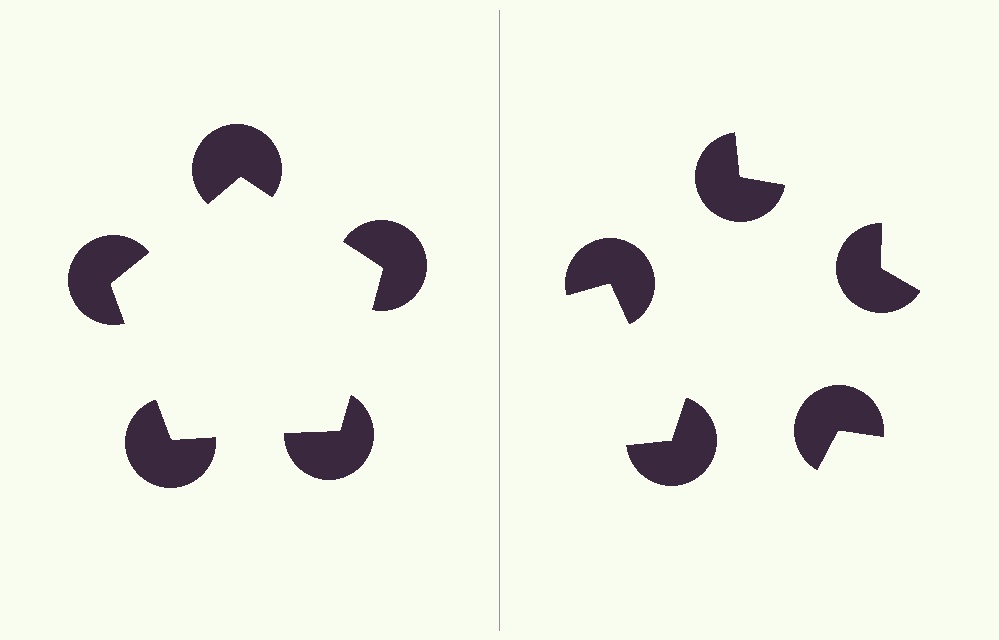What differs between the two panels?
The pac-man discs are positioned identically on both sides; only the wedge orientations differ. On the left they align to a pentagon; on the right they are misaligned.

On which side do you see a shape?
An illusory pentagon appears on the left side. On the right side the wedge cuts are rotated, so no coherent shape forms.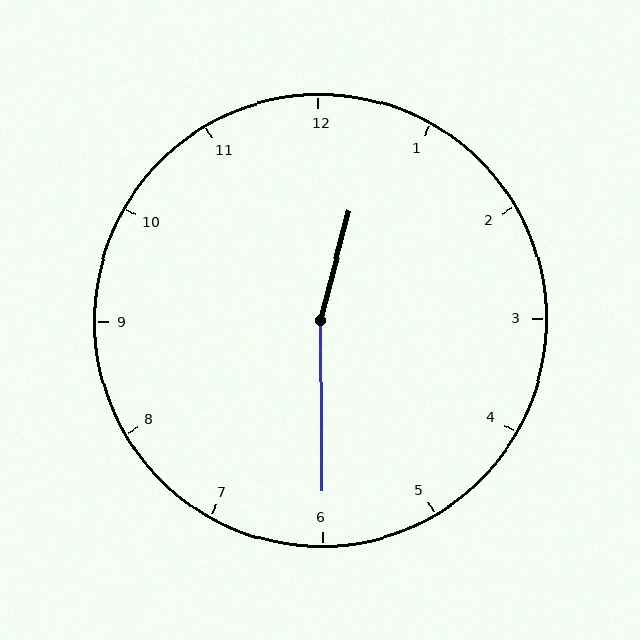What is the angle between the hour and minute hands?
Approximately 165 degrees.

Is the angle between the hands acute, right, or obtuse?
It is obtuse.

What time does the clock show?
12:30.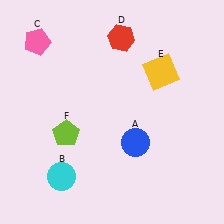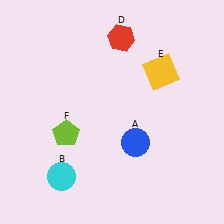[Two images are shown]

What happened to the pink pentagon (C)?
The pink pentagon (C) was removed in Image 2. It was in the top-left area of Image 1.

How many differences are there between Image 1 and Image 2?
There is 1 difference between the two images.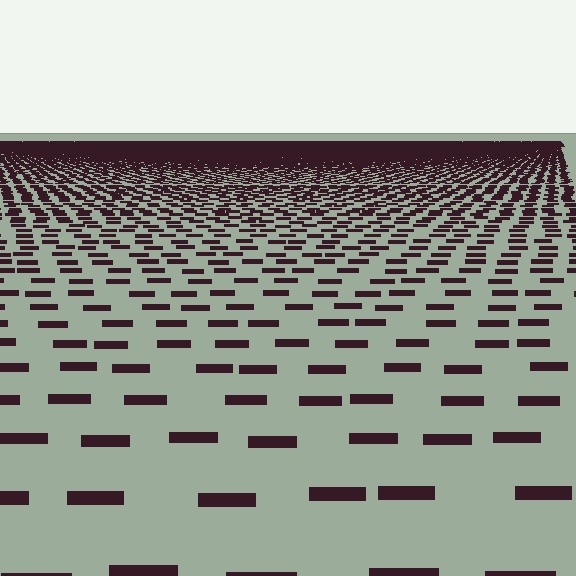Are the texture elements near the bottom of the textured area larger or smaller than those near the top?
Larger. Near the bottom, elements are closer to the viewer and appear at a bigger on-screen size.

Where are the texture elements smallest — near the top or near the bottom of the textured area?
Near the top.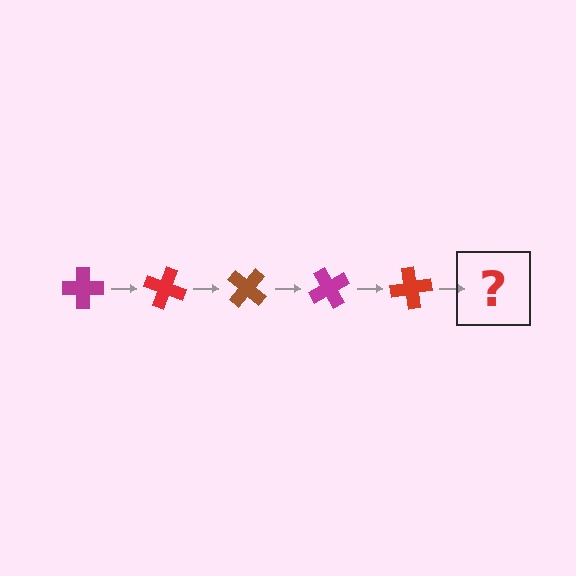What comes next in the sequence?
The next element should be a brown cross, rotated 100 degrees from the start.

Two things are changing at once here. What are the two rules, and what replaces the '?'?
The two rules are that it rotates 20 degrees each step and the color cycles through magenta, red, and brown. The '?' should be a brown cross, rotated 100 degrees from the start.